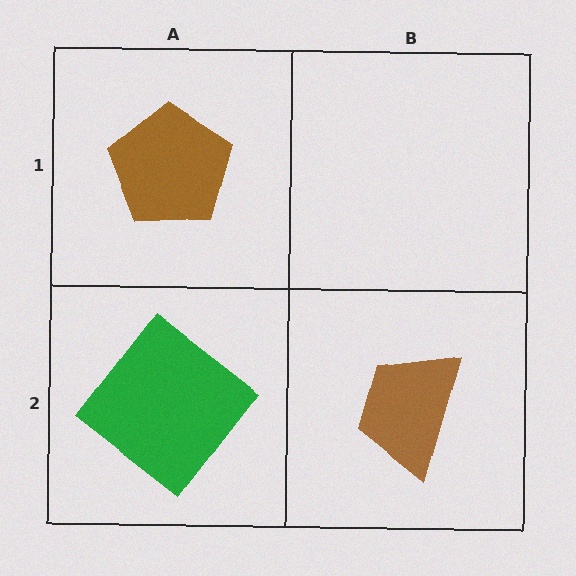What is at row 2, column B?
A brown trapezoid.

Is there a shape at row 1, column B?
No, that cell is empty.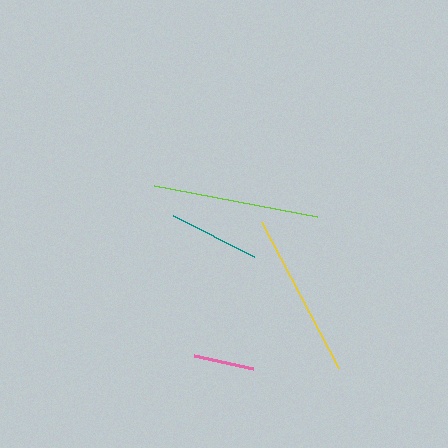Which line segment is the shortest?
The pink line is the shortest at approximately 60 pixels.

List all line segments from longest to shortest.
From longest to shortest: lime, yellow, teal, pink.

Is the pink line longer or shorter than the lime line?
The lime line is longer than the pink line.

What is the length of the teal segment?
The teal segment is approximately 91 pixels long.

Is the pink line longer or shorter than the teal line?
The teal line is longer than the pink line.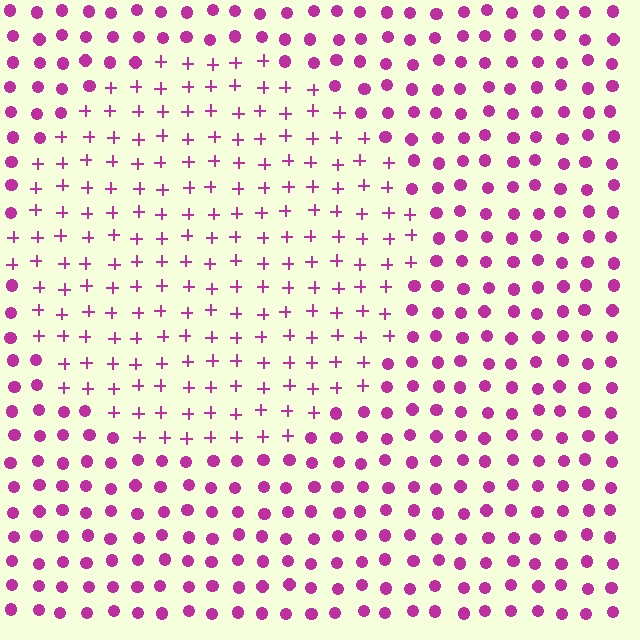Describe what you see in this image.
The image is filled with small magenta elements arranged in a uniform grid. A circle-shaped region contains plus signs, while the surrounding area contains circles. The boundary is defined purely by the change in element shape.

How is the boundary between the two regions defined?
The boundary is defined by a change in element shape: plus signs inside vs. circles outside. All elements share the same color and spacing.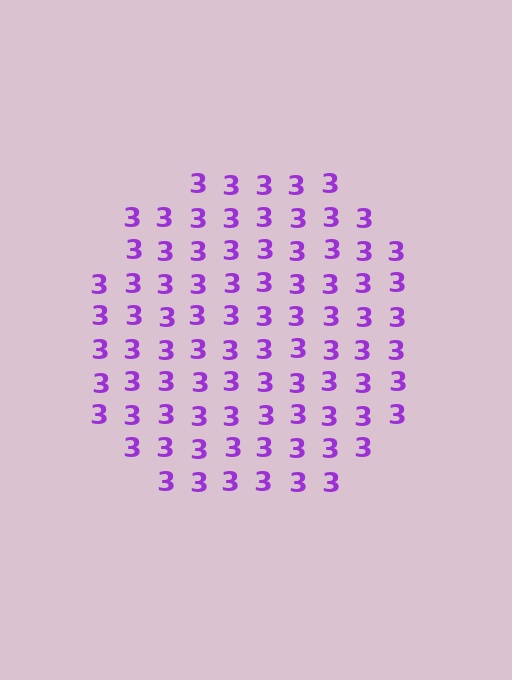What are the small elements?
The small elements are digit 3's.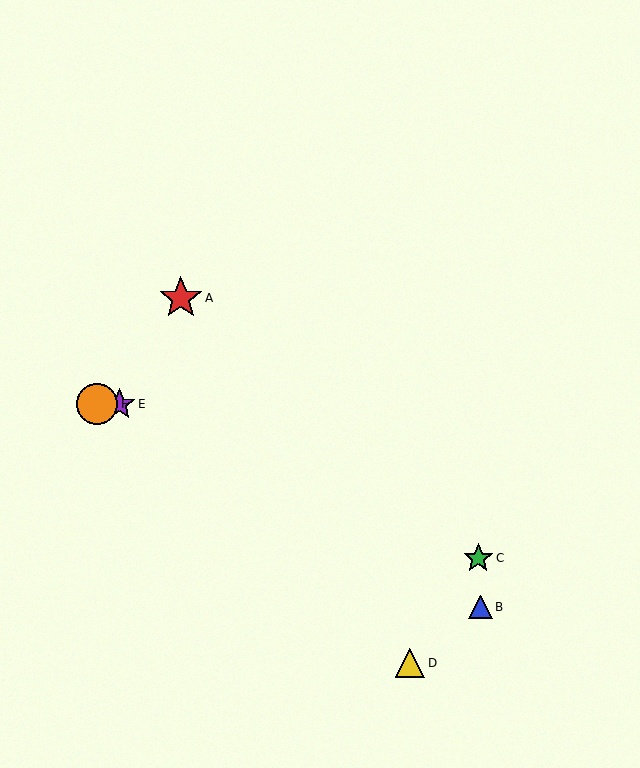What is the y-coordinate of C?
Object C is at y≈558.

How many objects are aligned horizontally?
2 objects (E, F) are aligned horizontally.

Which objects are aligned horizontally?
Objects E, F are aligned horizontally.